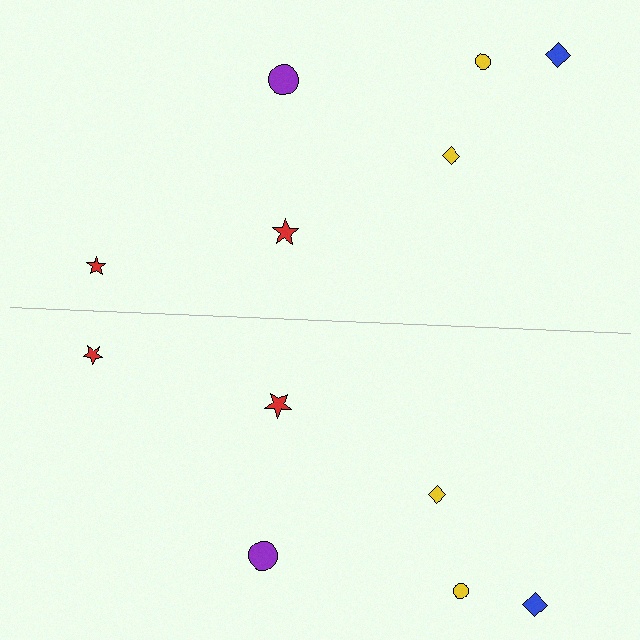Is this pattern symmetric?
Yes, this pattern has bilateral (reflection) symmetry.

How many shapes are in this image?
There are 12 shapes in this image.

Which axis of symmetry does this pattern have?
The pattern has a horizontal axis of symmetry running through the center of the image.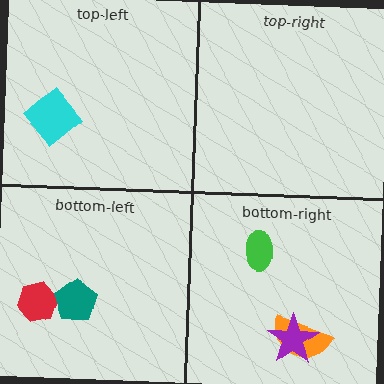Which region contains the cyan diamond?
The top-left region.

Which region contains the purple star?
The bottom-right region.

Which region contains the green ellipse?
The bottom-right region.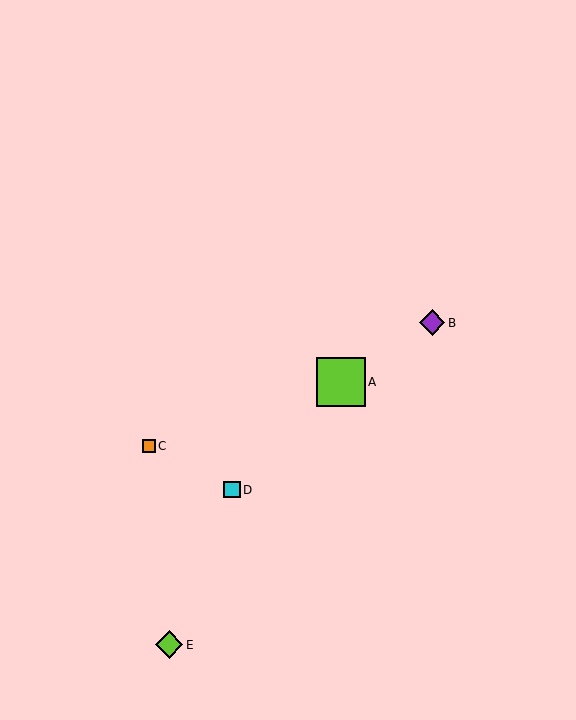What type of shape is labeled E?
Shape E is a lime diamond.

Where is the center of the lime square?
The center of the lime square is at (341, 382).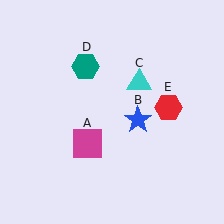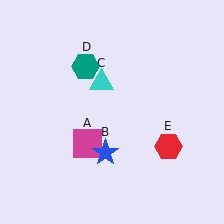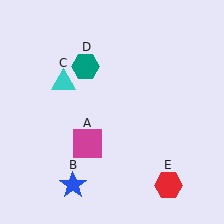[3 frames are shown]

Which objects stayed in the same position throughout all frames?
Magenta square (object A) and teal hexagon (object D) remained stationary.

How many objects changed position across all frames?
3 objects changed position: blue star (object B), cyan triangle (object C), red hexagon (object E).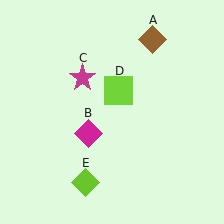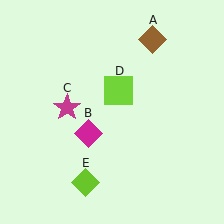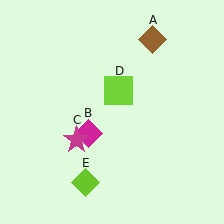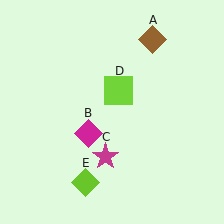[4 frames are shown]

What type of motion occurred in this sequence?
The magenta star (object C) rotated counterclockwise around the center of the scene.